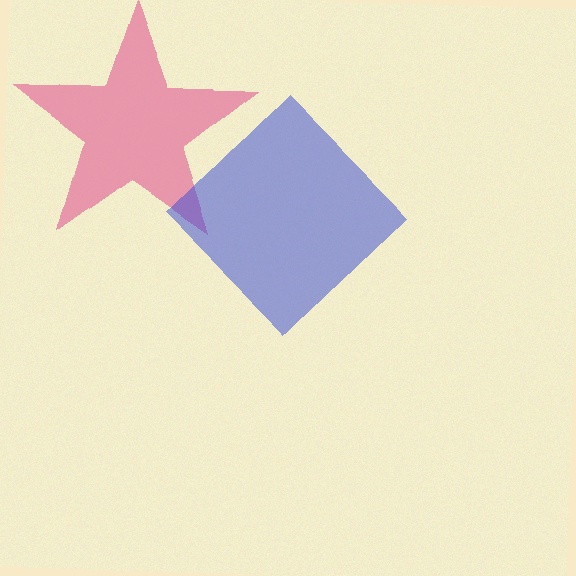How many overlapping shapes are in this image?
There are 2 overlapping shapes in the image.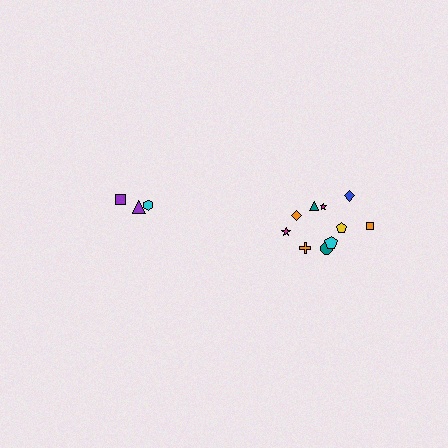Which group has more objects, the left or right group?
The right group.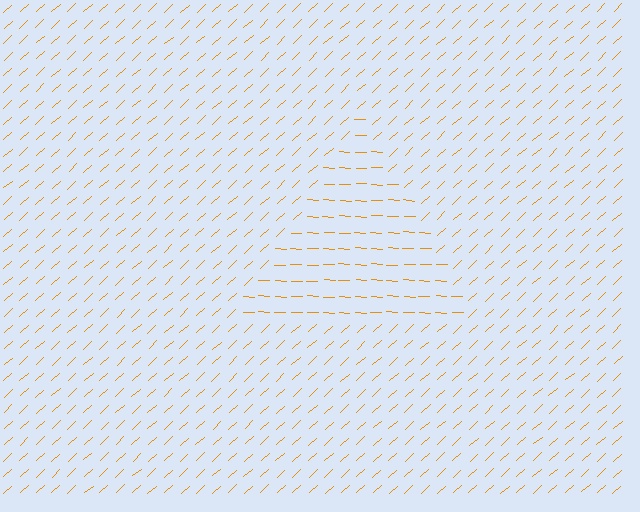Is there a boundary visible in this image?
Yes, there is a texture boundary formed by a change in line orientation.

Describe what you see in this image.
The image is filled with small orange line segments. A triangle region in the image has lines oriented differently from the surrounding lines, creating a visible texture boundary.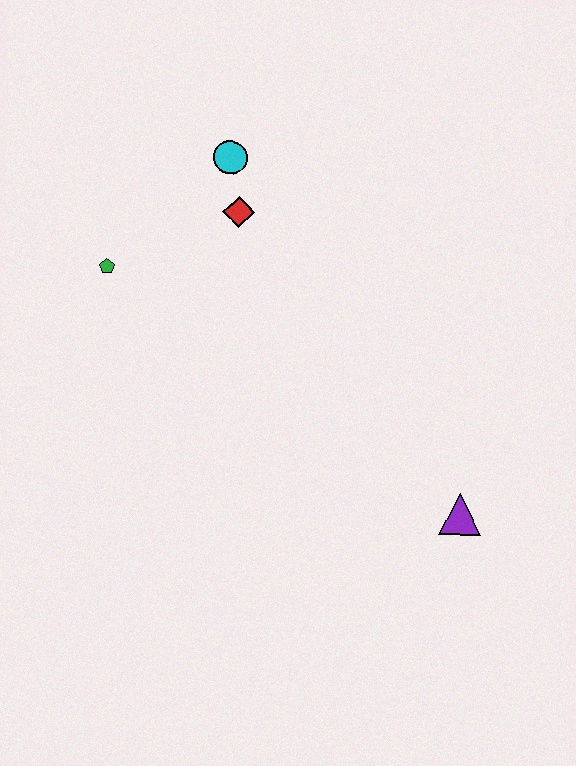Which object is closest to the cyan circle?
The red diamond is closest to the cyan circle.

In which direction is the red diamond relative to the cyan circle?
The red diamond is below the cyan circle.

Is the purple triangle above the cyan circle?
No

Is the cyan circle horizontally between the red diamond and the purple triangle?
No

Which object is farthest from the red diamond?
The purple triangle is farthest from the red diamond.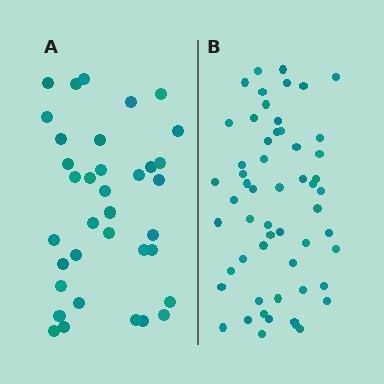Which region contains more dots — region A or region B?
Region B (the right region) has more dots.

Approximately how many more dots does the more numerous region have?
Region B has approximately 20 more dots than region A.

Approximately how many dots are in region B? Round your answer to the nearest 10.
About 60 dots. (The exact count is 56, which rounds to 60.)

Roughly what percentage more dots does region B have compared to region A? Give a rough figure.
About 55% more.